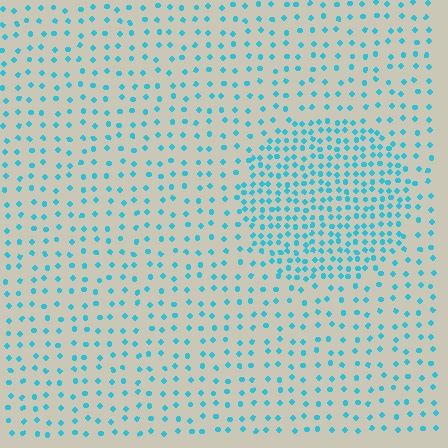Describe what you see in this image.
The image contains small cyan elements arranged at two different densities. A circle-shaped region is visible where the elements are more densely packed than the surrounding area.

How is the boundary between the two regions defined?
The boundary is defined by a change in element density (approximately 2.2x ratio). All elements are the same color, size, and shape.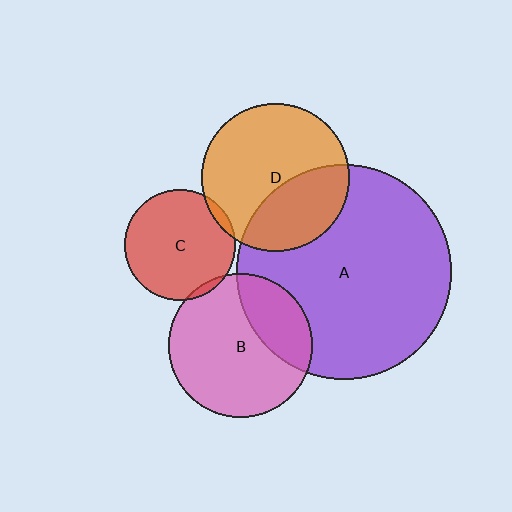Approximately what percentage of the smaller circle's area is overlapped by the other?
Approximately 35%.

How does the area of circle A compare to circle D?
Approximately 2.1 times.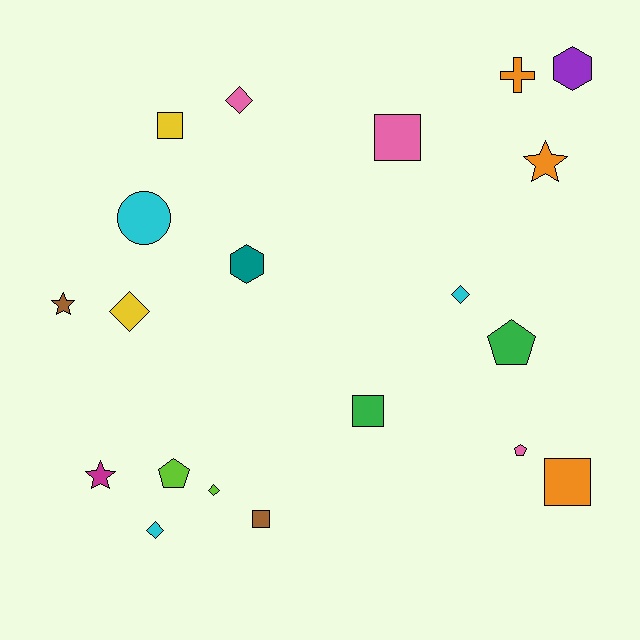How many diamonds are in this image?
There are 5 diamonds.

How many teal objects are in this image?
There is 1 teal object.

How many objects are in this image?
There are 20 objects.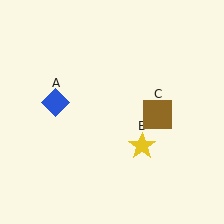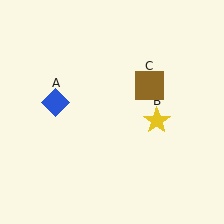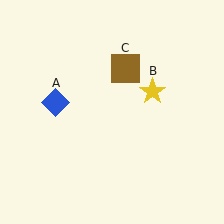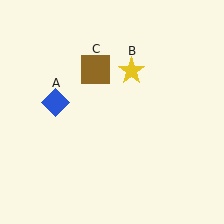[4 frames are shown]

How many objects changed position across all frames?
2 objects changed position: yellow star (object B), brown square (object C).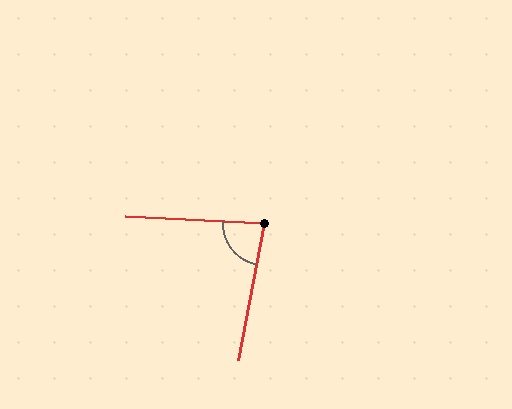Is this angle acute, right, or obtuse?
It is acute.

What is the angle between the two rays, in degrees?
Approximately 83 degrees.